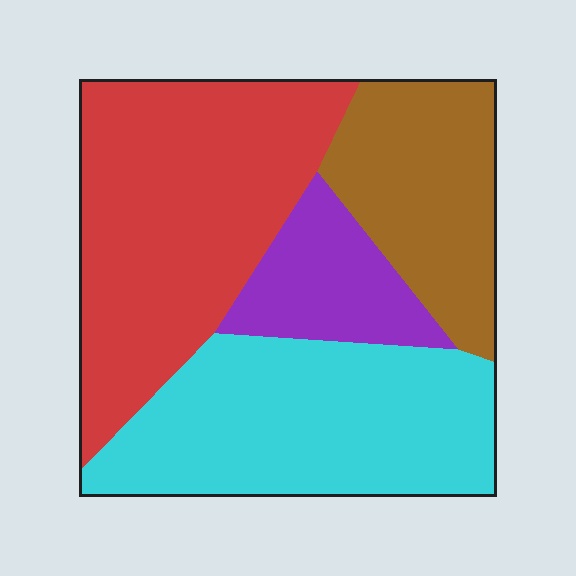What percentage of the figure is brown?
Brown takes up about one fifth (1/5) of the figure.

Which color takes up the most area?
Red, at roughly 35%.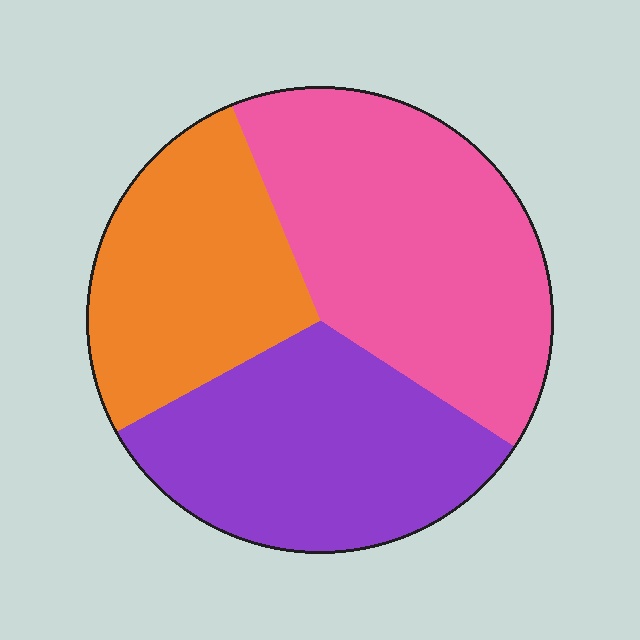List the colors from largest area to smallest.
From largest to smallest: pink, purple, orange.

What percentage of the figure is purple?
Purple takes up about one third (1/3) of the figure.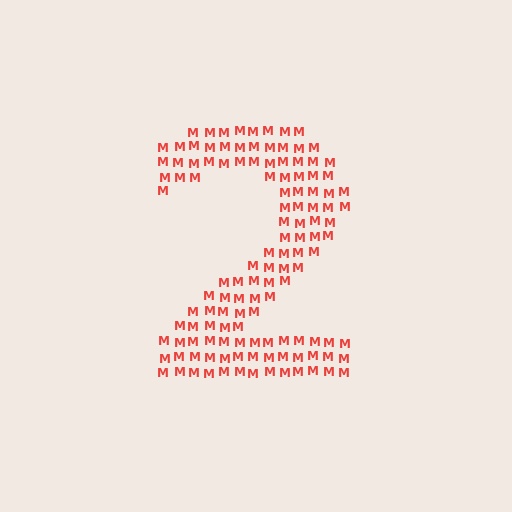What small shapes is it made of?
It is made of small letter M's.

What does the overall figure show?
The overall figure shows the digit 2.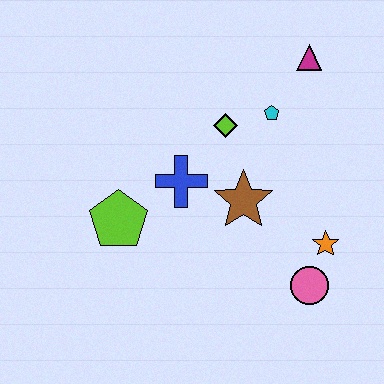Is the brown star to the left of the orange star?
Yes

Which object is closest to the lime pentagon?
The blue cross is closest to the lime pentagon.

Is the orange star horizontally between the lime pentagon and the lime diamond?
No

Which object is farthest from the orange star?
The lime pentagon is farthest from the orange star.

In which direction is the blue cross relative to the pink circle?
The blue cross is to the left of the pink circle.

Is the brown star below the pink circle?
No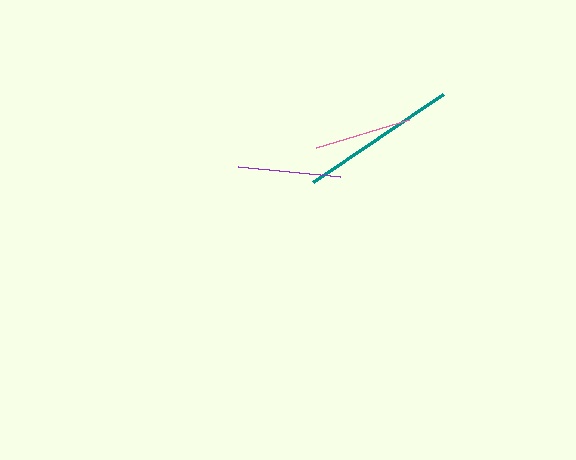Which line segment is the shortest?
The pink line is the shortest at approximately 97 pixels.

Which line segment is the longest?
The teal line is the longest at approximately 156 pixels.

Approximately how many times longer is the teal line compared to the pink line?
The teal line is approximately 1.6 times the length of the pink line.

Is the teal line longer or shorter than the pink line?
The teal line is longer than the pink line.